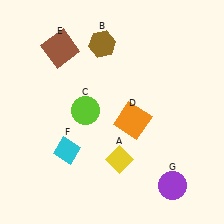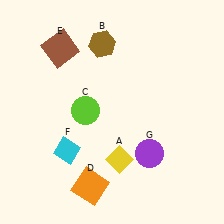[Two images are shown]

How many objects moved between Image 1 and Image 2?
2 objects moved between the two images.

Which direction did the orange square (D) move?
The orange square (D) moved down.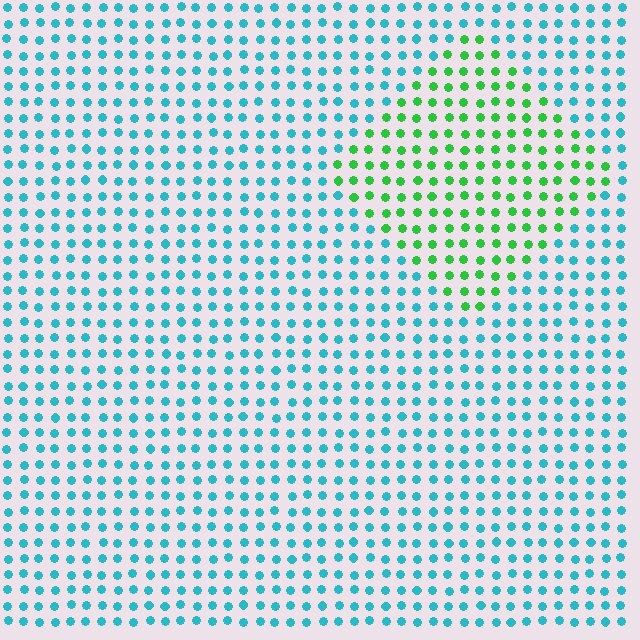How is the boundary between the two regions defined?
The boundary is defined purely by a slight shift in hue (about 58 degrees). Spacing, size, and orientation are identical on both sides.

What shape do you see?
I see a diamond.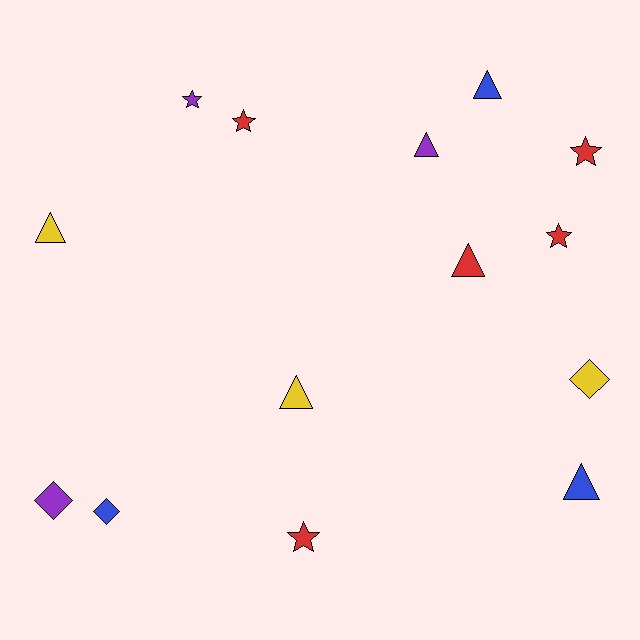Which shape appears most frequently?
Triangle, with 6 objects.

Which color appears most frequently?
Red, with 5 objects.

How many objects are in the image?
There are 14 objects.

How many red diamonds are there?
There are no red diamonds.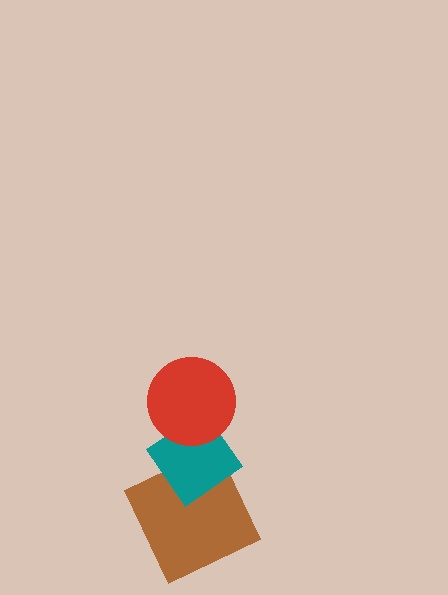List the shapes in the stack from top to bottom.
From top to bottom: the red circle, the teal diamond, the brown square.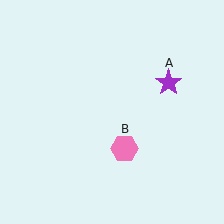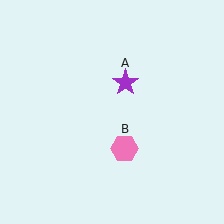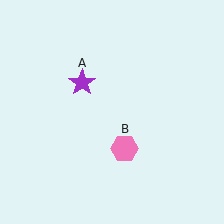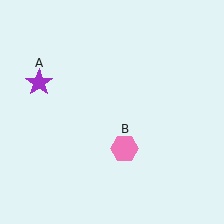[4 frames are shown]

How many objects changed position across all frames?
1 object changed position: purple star (object A).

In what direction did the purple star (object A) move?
The purple star (object A) moved left.